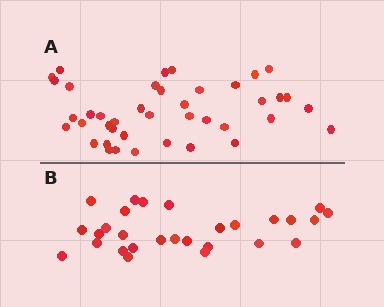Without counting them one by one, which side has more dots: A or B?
Region A (the top region) has more dots.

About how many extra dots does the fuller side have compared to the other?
Region A has approximately 15 more dots than region B.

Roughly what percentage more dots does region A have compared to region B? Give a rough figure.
About 45% more.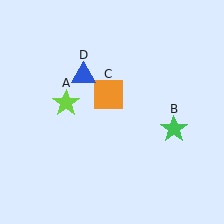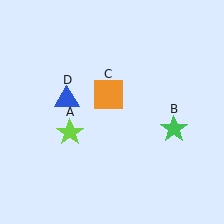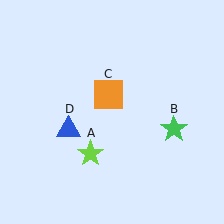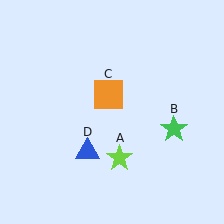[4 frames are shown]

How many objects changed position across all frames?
2 objects changed position: lime star (object A), blue triangle (object D).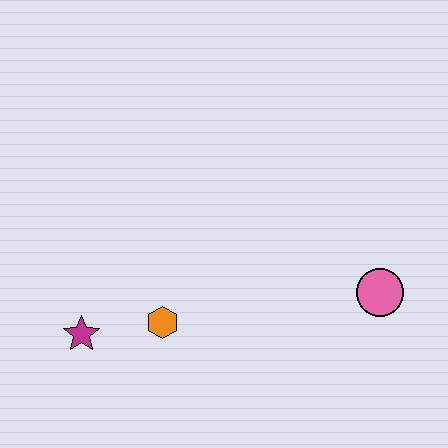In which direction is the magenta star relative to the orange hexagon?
The magenta star is to the left of the orange hexagon.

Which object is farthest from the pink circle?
The magenta star is farthest from the pink circle.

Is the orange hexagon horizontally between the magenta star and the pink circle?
Yes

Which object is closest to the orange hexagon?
The magenta star is closest to the orange hexagon.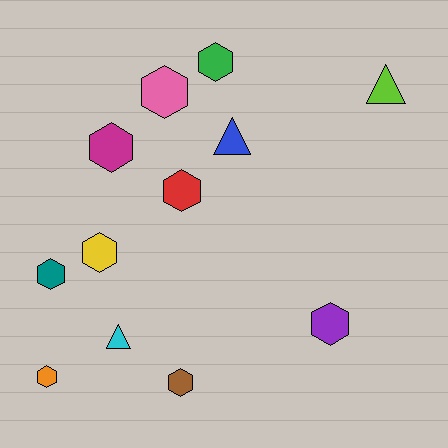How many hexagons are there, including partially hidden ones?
There are 9 hexagons.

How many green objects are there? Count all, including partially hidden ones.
There is 1 green object.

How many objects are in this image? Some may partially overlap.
There are 12 objects.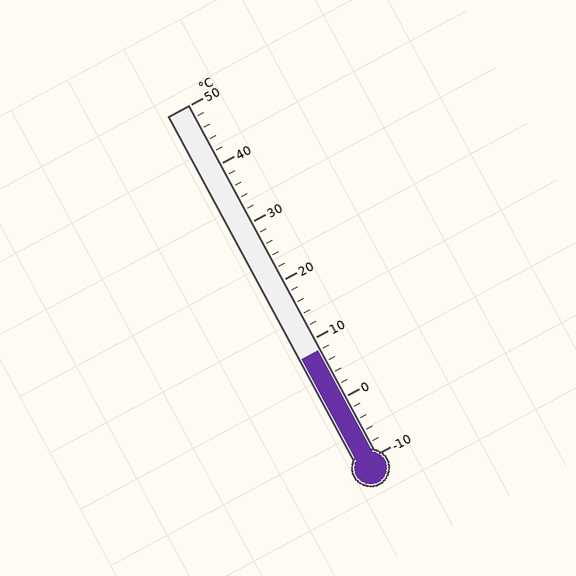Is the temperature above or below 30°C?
The temperature is below 30°C.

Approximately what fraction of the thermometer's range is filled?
The thermometer is filled to approximately 30% of its range.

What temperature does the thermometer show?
The thermometer shows approximately 8°C.